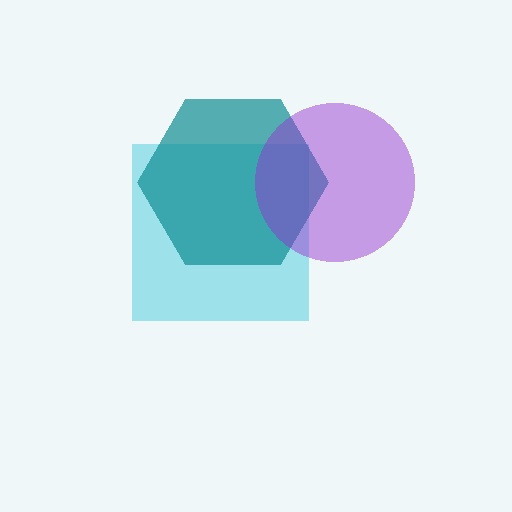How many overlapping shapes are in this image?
There are 3 overlapping shapes in the image.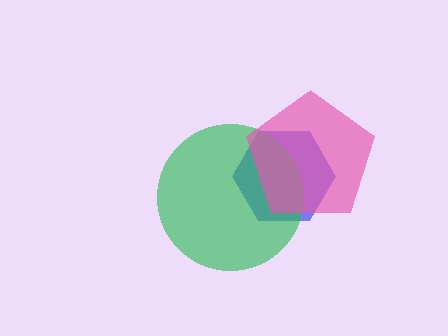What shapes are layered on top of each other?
The layered shapes are: a blue hexagon, a green circle, a pink pentagon.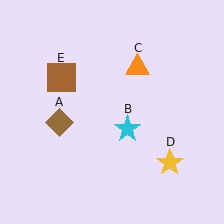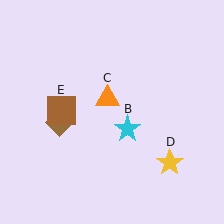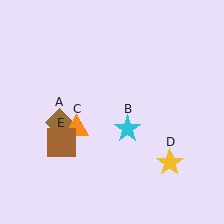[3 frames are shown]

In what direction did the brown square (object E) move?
The brown square (object E) moved down.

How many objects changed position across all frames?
2 objects changed position: orange triangle (object C), brown square (object E).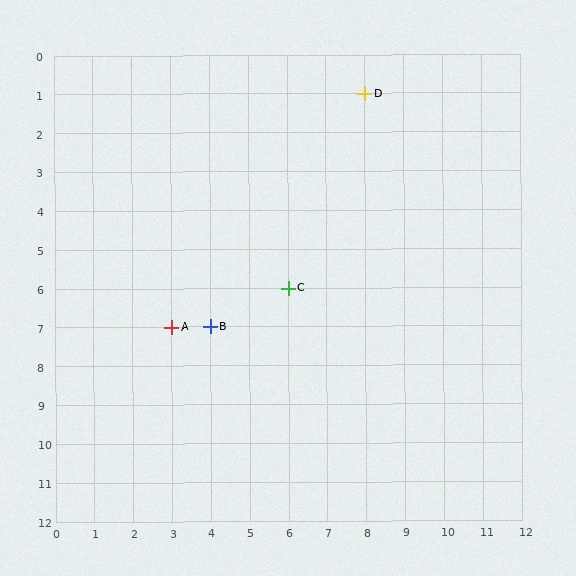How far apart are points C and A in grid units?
Points C and A are 3 columns and 1 row apart (about 3.2 grid units diagonally).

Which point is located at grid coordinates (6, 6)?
Point C is at (6, 6).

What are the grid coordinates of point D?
Point D is at grid coordinates (8, 1).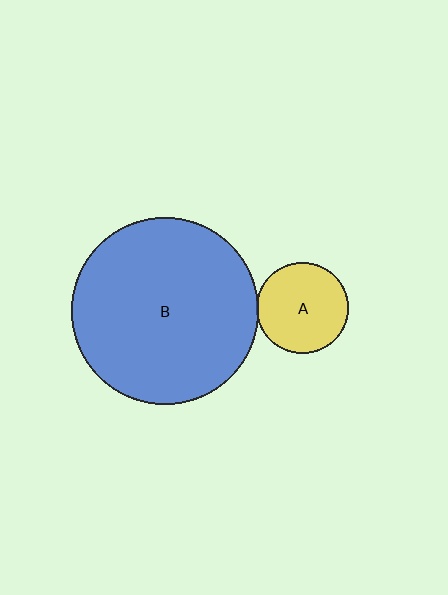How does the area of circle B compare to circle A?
Approximately 4.2 times.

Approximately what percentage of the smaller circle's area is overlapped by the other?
Approximately 5%.